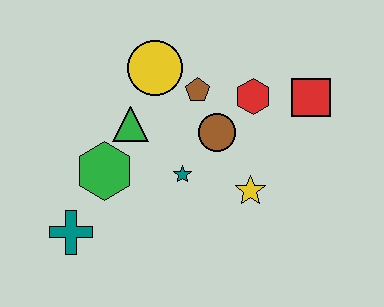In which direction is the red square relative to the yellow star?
The red square is above the yellow star.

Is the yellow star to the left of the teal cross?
No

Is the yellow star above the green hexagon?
No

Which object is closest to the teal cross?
The green hexagon is closest to the teal cross.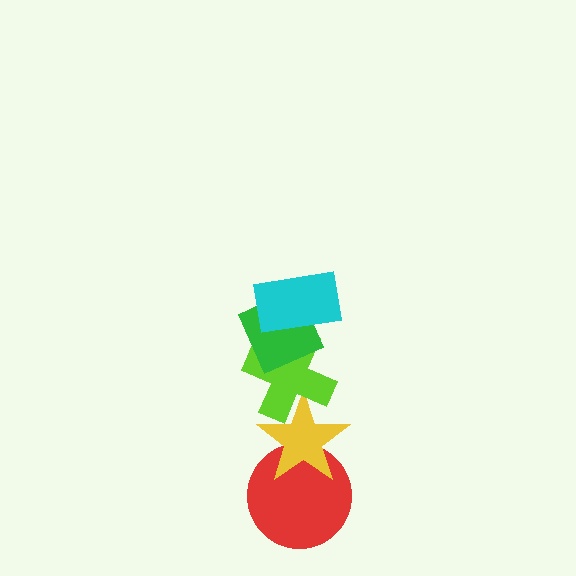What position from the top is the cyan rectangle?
The cyan rectangle is 1st from the top.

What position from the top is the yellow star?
The yellow star is 4th from the top.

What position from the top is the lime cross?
The lime cross is 3rd from the top.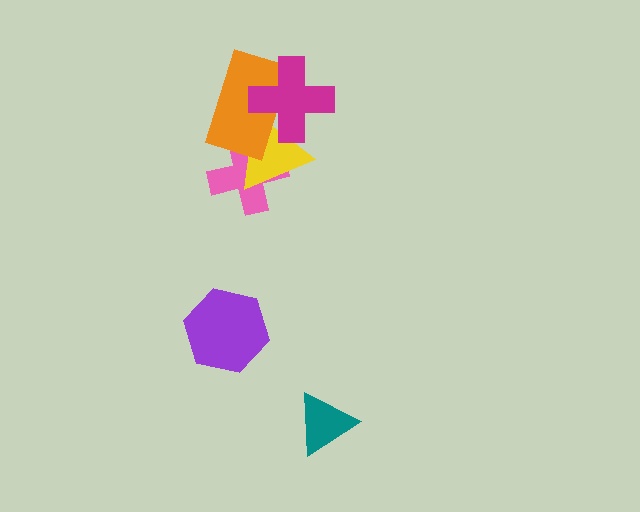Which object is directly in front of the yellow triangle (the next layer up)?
The orange rectangle is directly in front of the yellow triangle.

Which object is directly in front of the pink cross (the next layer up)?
The yellow triangle is directly in front of the pink cross.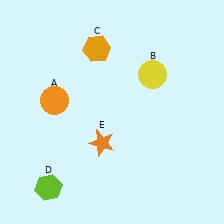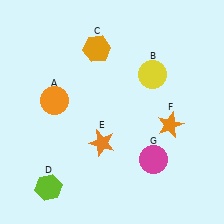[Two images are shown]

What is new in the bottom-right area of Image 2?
An orange star (F) was added in the bottom-right area of Image 2.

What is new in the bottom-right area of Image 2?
A magenta circle (G) was added in the bottom-right area of Image 2.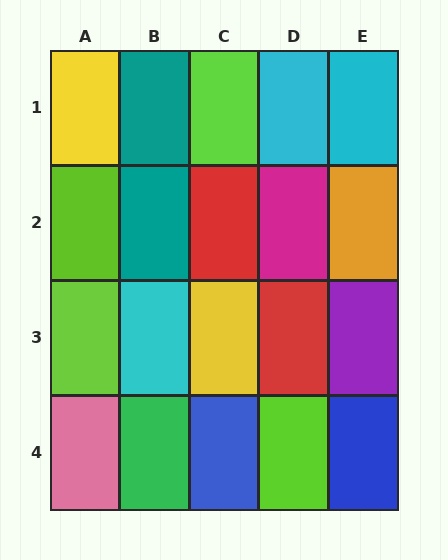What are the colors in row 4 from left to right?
Pink, green, blue, lime, blue.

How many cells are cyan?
3 cells are cyan.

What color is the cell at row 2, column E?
Orange.